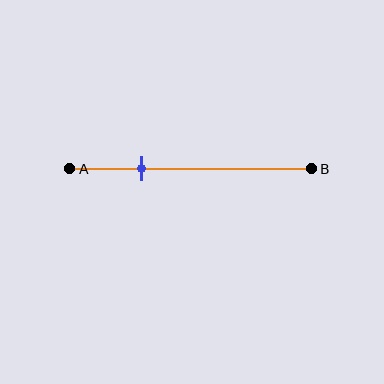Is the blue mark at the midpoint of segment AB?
No, the mark is at about 30% from A, not at the 50% midpoint.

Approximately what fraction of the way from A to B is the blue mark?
The blue mark is approximately 30% of the way from A to B.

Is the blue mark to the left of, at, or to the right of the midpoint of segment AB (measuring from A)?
The blue mark is to the left of the midpoint of segment AB.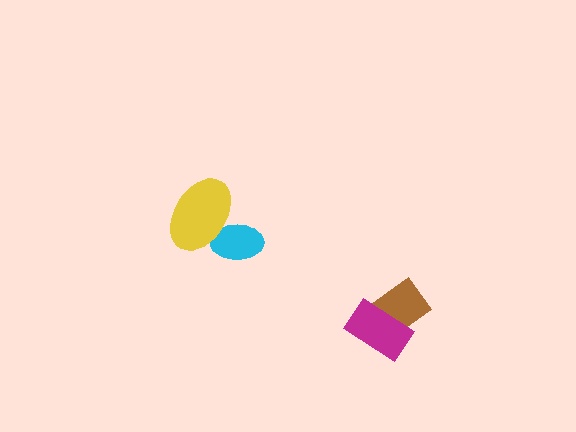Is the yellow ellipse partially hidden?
No, no other shape covers it.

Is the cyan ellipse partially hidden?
Yes, it is partially covered by another shape.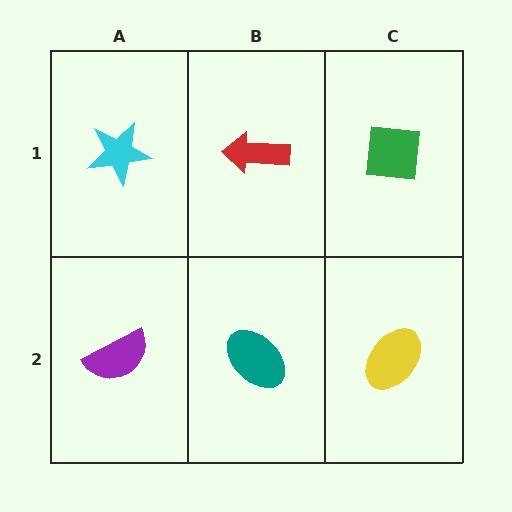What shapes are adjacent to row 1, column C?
A yellow ellipse (row 2, column C), a red arrow (row 1, column B).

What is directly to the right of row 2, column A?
A teal ellipse.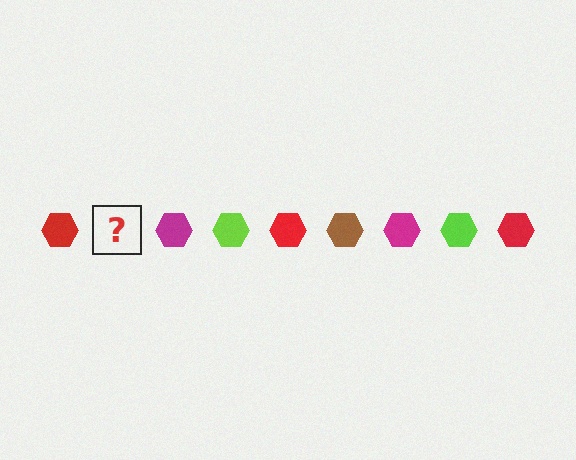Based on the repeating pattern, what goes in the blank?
The blank should be a brown hexagon.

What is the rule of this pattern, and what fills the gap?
The rule is that the pattern cycles through red, brown, magenta, lime hexagons. The gap should be filled with a brown hexagon.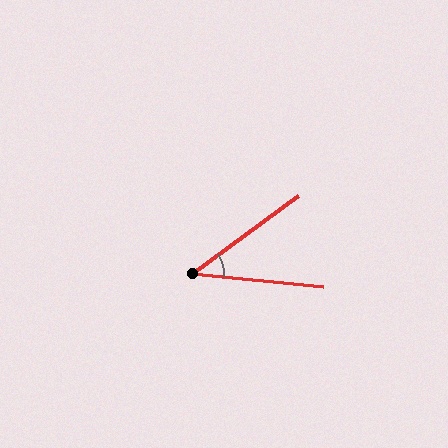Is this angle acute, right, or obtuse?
It is acute.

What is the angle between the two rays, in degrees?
Approximately 42 degrees.